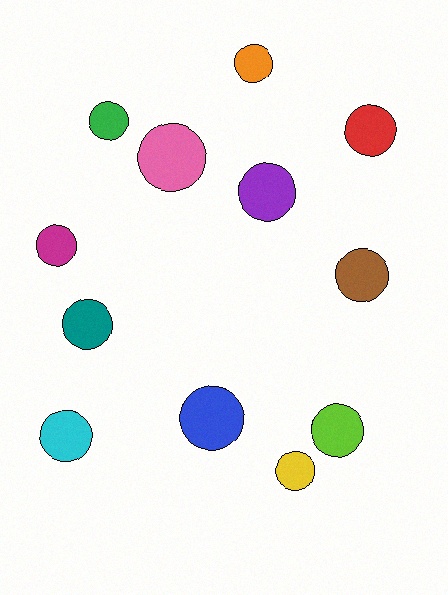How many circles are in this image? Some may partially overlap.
There are 12 circles.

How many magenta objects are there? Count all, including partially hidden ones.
There is 1 magenta object.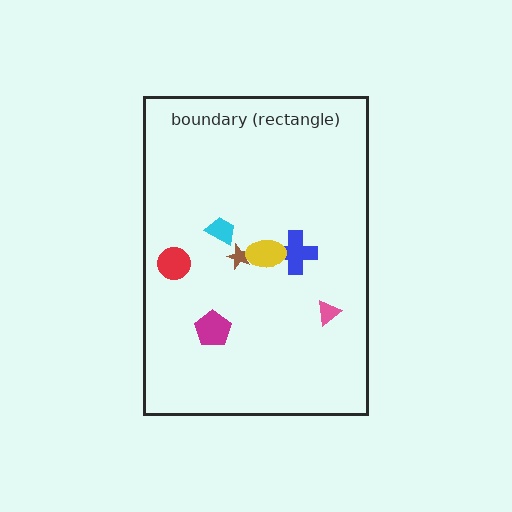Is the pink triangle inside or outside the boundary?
Inside.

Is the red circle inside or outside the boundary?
Inside.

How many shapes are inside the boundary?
7 inside, 0 outside.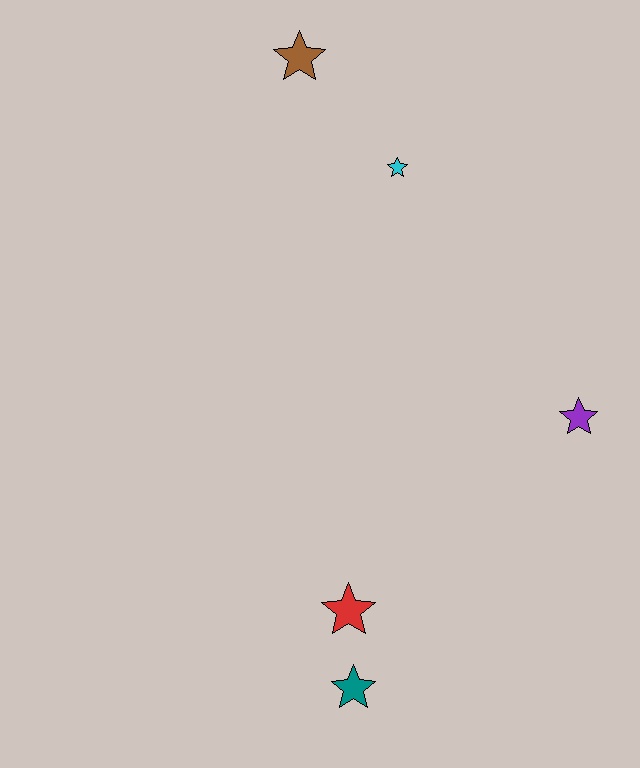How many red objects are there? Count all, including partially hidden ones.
There is 1 red object.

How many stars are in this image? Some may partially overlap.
There are 5 stars.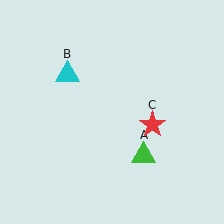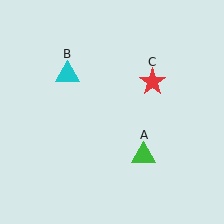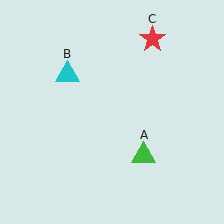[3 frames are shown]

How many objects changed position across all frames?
1 object changed position: red star (object C).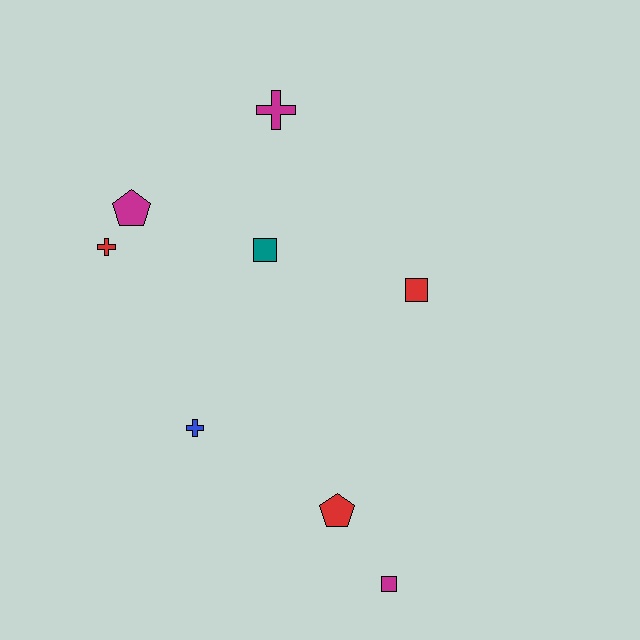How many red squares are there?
There is 1 red square.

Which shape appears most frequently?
Square, with 3 objects.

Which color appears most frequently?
Magenta, with 3 objects.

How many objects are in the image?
There are 8 objects.